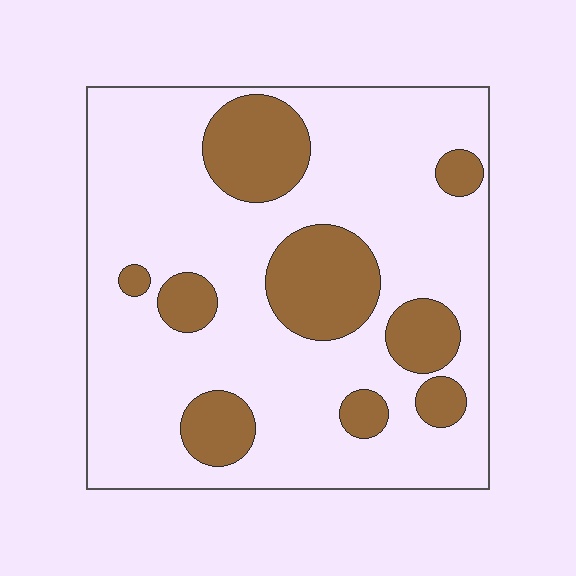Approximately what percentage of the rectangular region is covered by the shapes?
Approximately 25%.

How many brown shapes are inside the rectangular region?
9.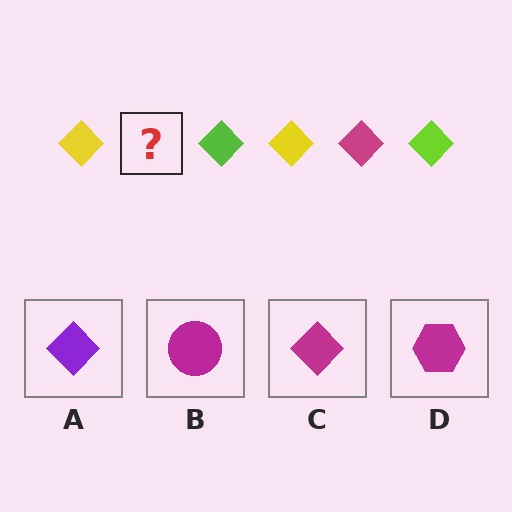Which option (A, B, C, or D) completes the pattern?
C.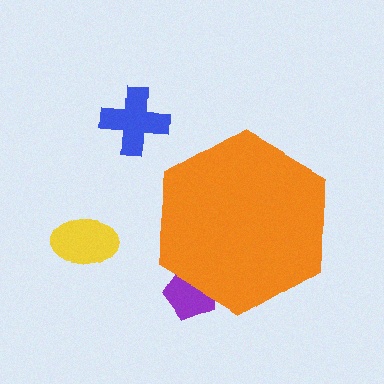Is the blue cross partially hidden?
No, the blue cross is fully visible.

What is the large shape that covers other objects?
An orange hexagon.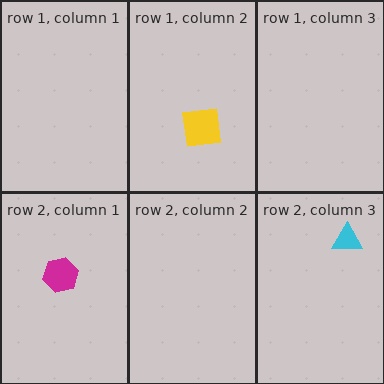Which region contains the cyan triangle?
The row 2, column 3 region.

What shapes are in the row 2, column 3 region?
The cyan triangle.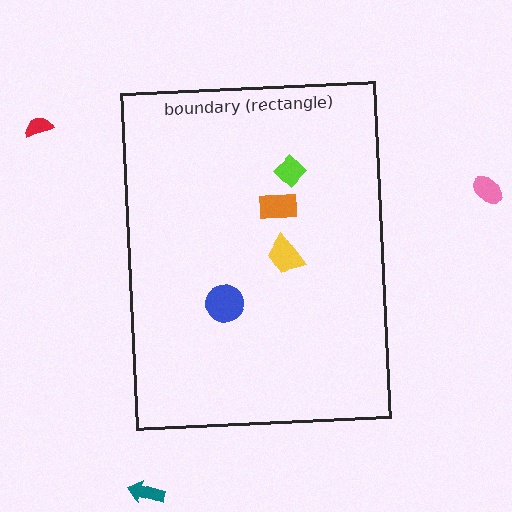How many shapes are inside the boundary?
4 inside, 3 outside.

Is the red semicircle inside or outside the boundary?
Outside.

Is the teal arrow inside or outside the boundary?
Outside.